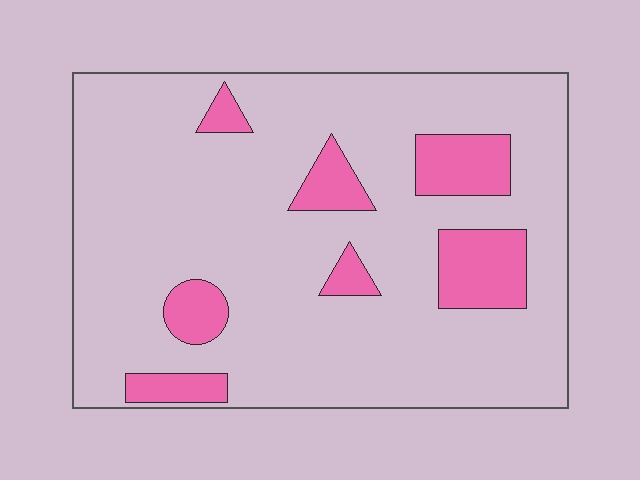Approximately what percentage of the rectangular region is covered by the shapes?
Approximately 15%.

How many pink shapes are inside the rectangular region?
7.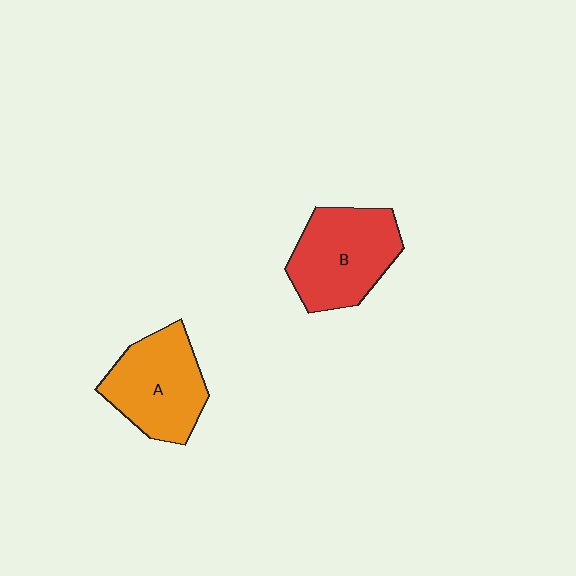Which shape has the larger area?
Shape B (red).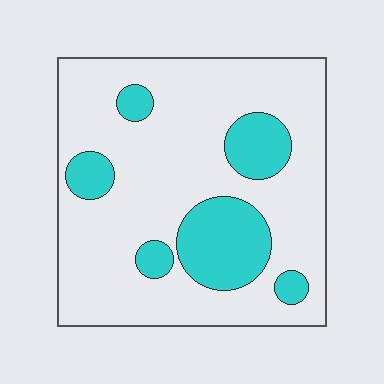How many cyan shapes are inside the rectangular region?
6.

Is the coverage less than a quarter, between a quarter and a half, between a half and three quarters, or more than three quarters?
Less than a quarter.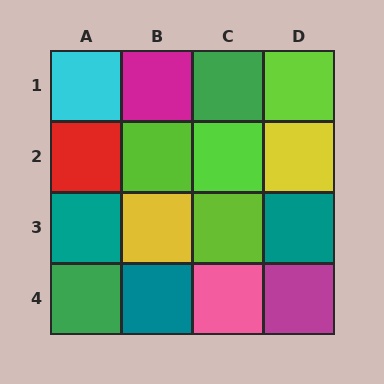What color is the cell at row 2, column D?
Yellow.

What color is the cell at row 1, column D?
Lime.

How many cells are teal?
3 cells are teal.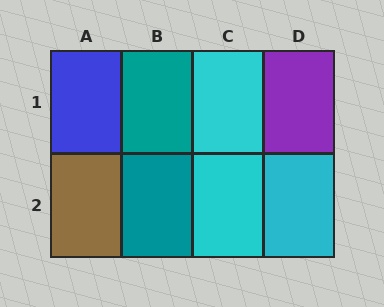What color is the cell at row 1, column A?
Blue.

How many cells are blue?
1 cell is blue.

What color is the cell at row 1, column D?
Purple.